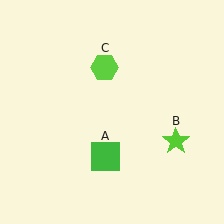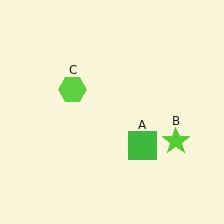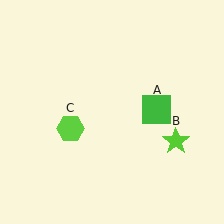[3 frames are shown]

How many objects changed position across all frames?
2 objects changed position: green square (object A), lime hexagon (object C).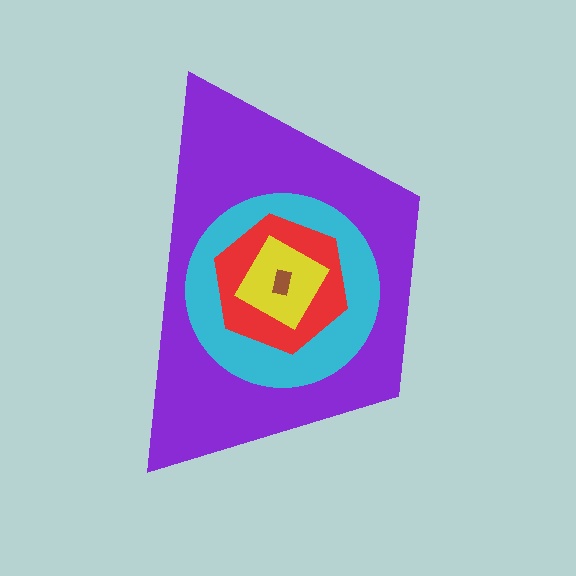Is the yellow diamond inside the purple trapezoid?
Yes.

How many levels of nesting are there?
5.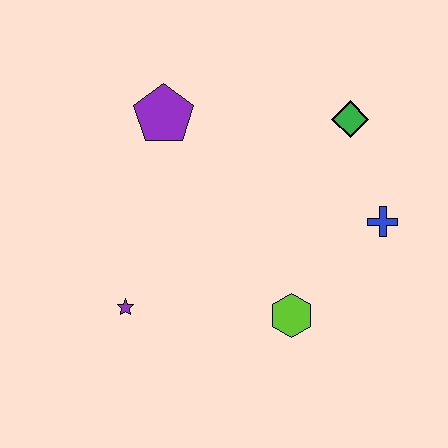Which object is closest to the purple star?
The lime hexagon is closest to the purple star.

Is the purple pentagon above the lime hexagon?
Yes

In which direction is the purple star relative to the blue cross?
The purple star is to the left of the blue cross.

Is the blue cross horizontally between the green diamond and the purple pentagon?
No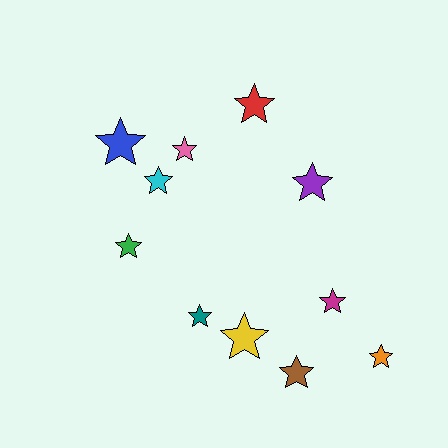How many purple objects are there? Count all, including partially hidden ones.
There is 1 purple object.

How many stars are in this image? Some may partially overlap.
There are 11 stars.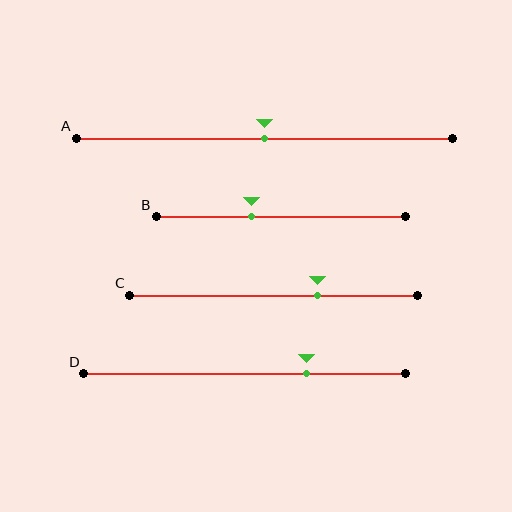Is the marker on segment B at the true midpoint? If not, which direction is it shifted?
No, the marker on segment B is shifted to the left by about 12% of the segment length.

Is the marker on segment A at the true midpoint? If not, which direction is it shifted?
Yes, the marker on segment A is at the true midpoint.